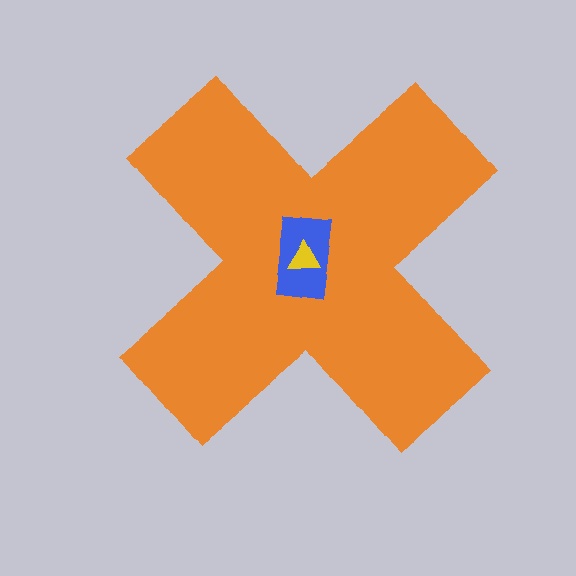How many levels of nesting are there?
3.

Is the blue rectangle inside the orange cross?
Yes.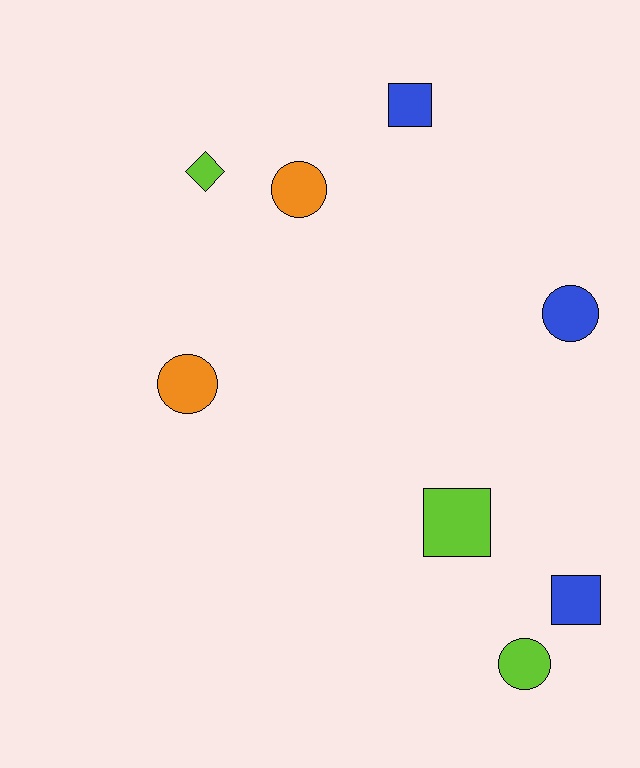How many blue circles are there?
There is 1 blue circle.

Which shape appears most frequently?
Circle, with 4 objects.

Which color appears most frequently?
Lime, with 3 objects.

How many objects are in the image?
There are 8 objects.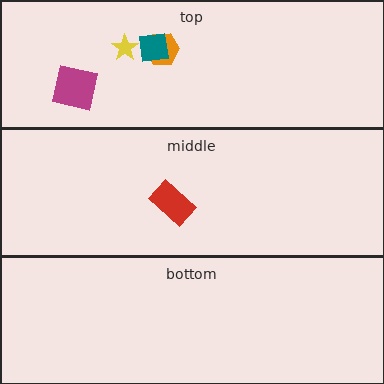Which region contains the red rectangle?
The middle region.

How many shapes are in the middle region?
1.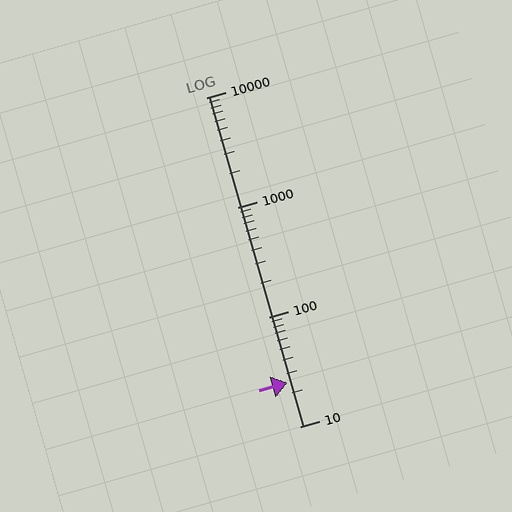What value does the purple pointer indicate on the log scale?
The pointer indicates approximately 25.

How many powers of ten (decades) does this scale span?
The scale spans 3 decades, from 10 to 10000.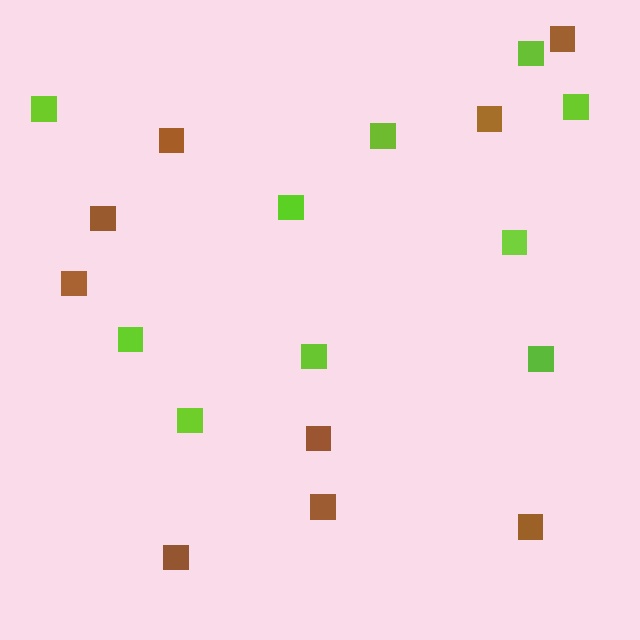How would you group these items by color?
There are 2 groups: one group of brown squares (9) and one group of lime squares (10).